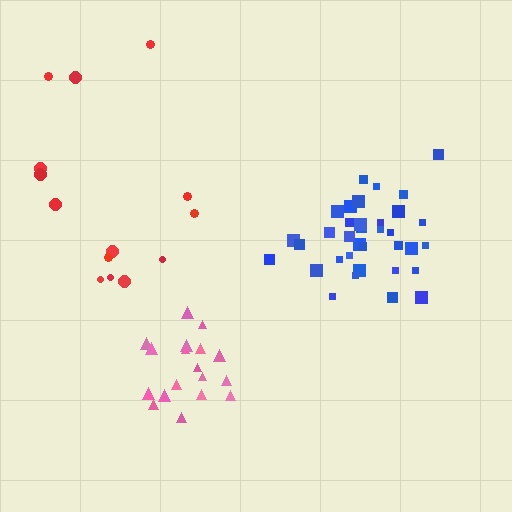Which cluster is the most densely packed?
Blue.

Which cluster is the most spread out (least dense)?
Red.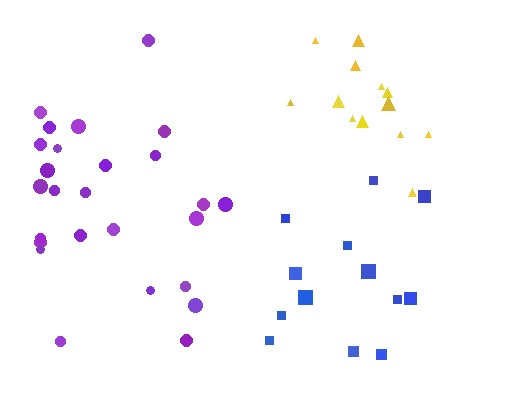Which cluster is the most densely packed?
Yellow.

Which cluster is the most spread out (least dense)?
Blue.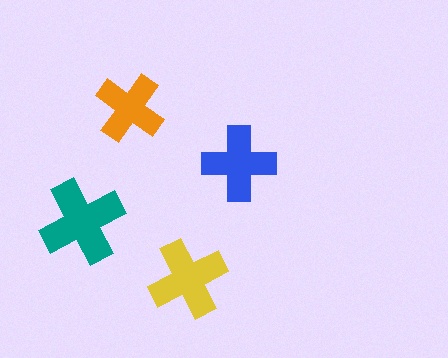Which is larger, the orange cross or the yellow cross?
The yellow one.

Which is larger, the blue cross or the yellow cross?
The yellow one.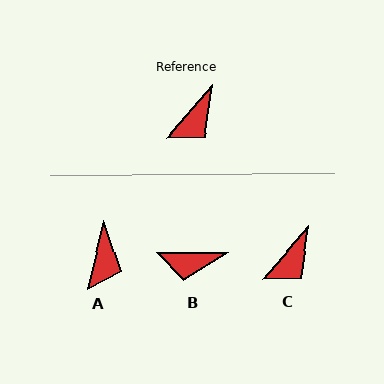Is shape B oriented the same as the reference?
No, it is off by about 49 degrees.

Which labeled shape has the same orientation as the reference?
C.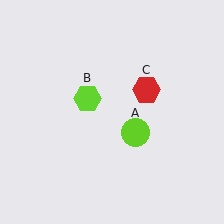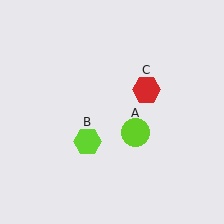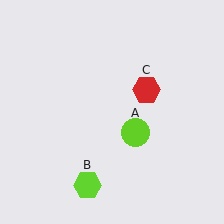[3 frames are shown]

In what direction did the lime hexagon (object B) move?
The lime hexagon (object B) moved down.